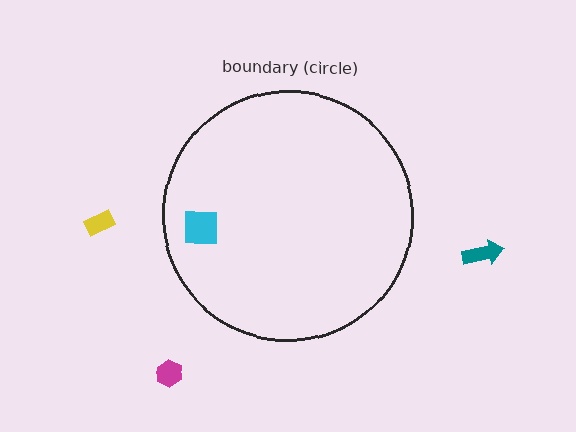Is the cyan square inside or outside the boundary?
Inside.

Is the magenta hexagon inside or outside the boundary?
Outside.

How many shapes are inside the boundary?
1 inside, 3 outside.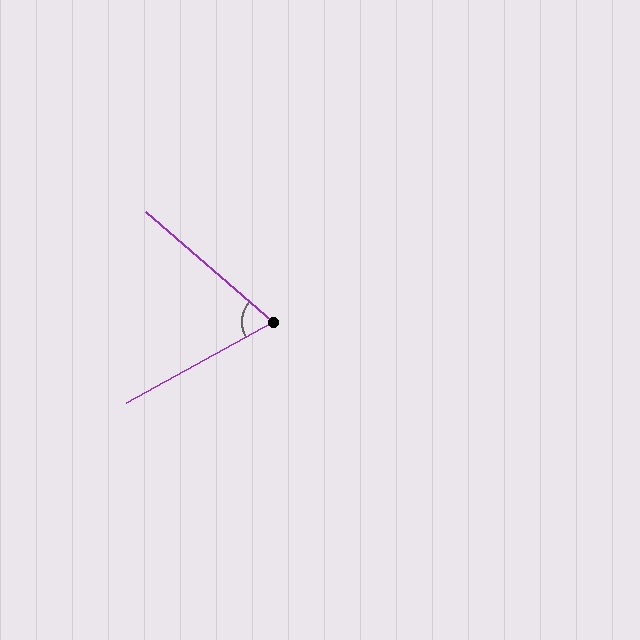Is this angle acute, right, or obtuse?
It is acute.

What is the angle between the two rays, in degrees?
Approximately 70 degrees.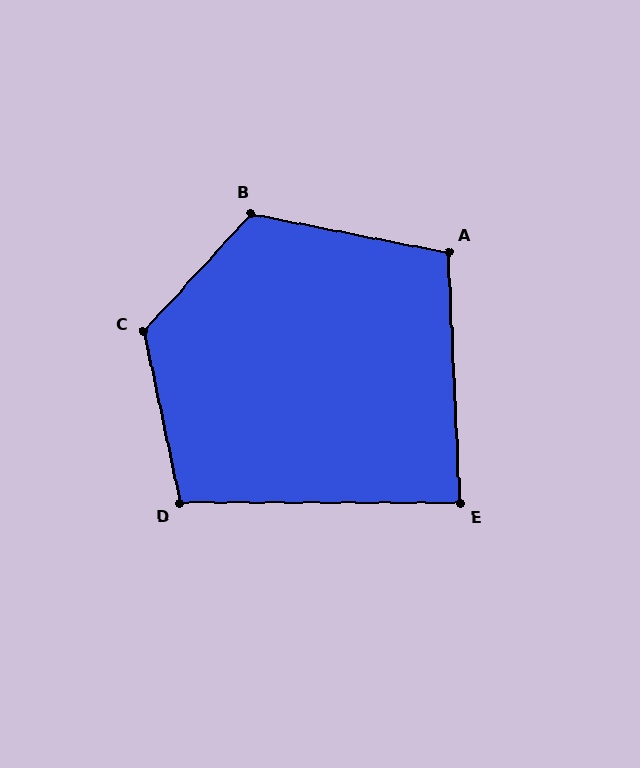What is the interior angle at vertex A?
Approximately 104 degrees (obtuse).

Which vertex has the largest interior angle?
C, at approximately 126 degrees.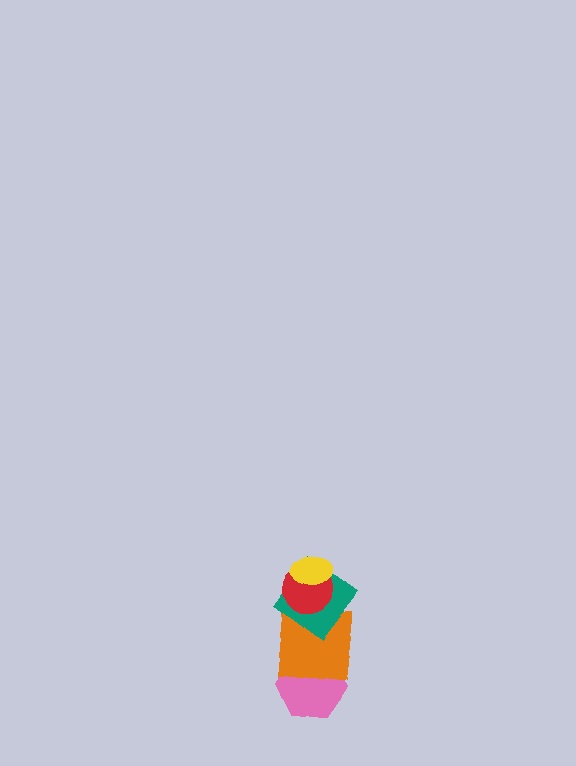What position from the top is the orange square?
The orange square is 4th from the top.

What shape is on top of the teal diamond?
The red circle is on top of the teal diamond.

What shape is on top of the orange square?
The teal diamond is on top of the orange square.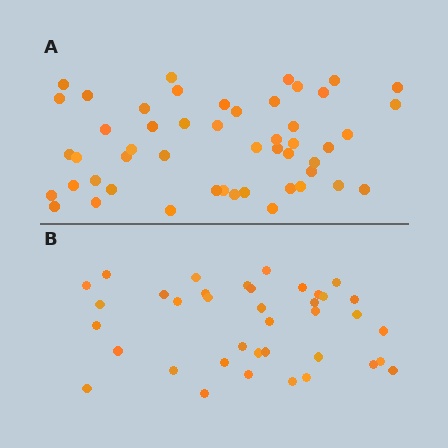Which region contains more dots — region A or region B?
Region A (the top region) has more dots.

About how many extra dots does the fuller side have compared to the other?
Region A has roughly 12 or so more dots than region B.